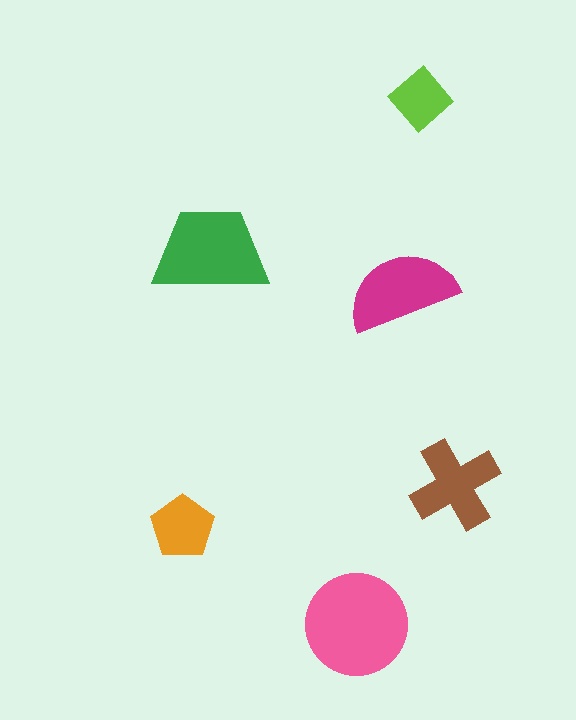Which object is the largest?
The pink circle.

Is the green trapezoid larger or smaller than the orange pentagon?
Larger.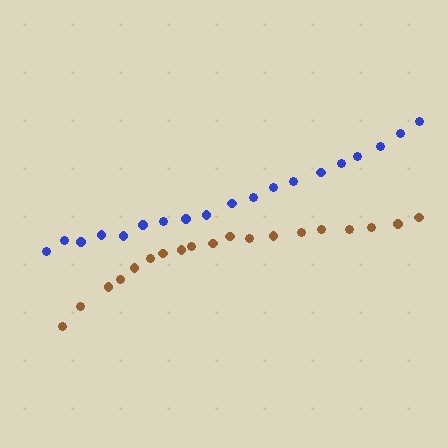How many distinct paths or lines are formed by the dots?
There are 2 distinct paths.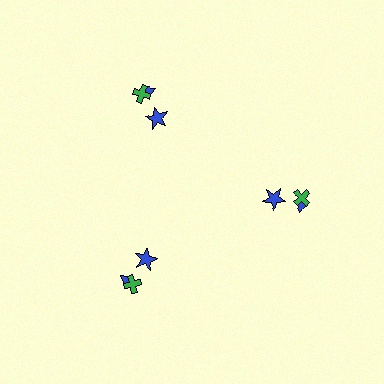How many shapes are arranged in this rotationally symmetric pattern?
There are 9 shapes, arranged in 3 groups of 3.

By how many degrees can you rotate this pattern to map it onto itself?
The pattern maps onto itself every 120 degrees of rotation.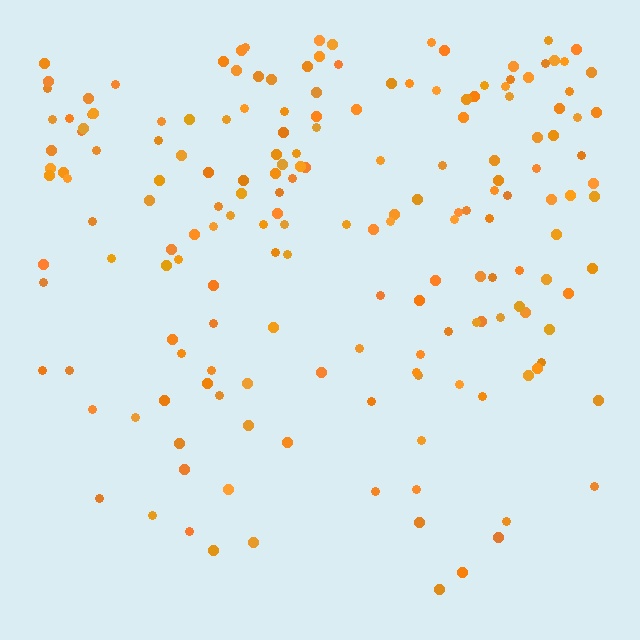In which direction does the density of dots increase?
From bottom to top, with the top side densest.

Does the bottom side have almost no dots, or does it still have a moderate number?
Still a moderate number, just noticeably fewer than the top.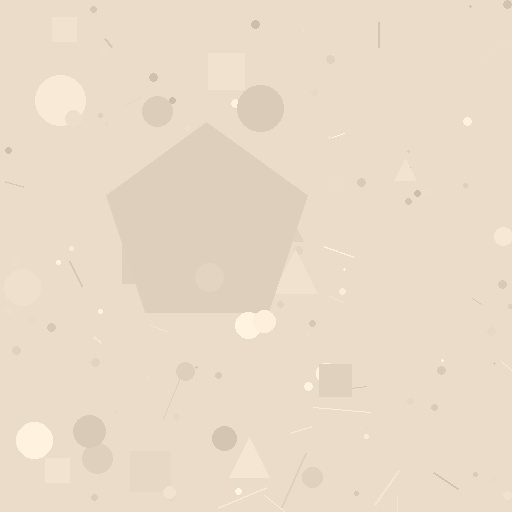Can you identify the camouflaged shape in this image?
The camouflaged shape is a pentagon.